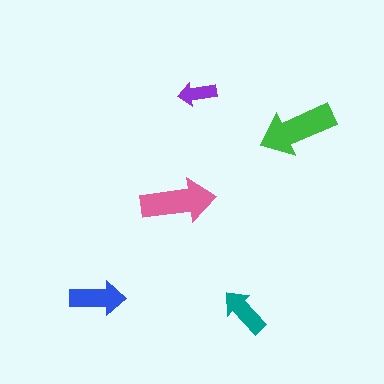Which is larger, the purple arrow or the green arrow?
The green one.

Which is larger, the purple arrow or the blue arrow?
The blue one.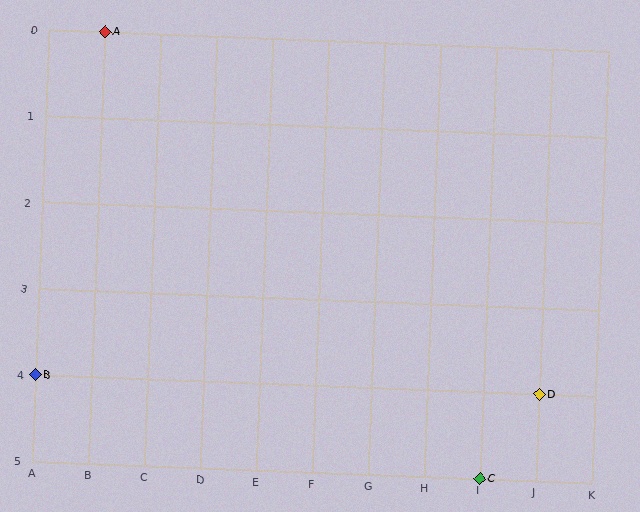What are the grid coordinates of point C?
Point C is at grid coordinates (I, 5).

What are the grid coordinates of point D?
Point D is at grid coordinates (J, 4).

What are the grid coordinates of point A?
Point A is at grid coordinates (B, 0).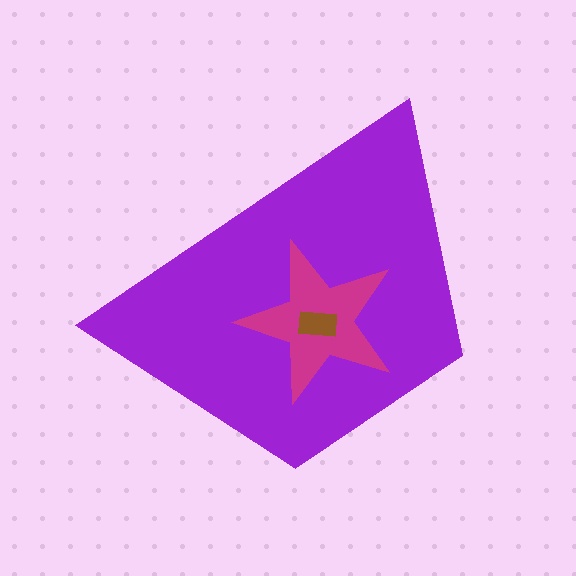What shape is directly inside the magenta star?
The brown rectangle.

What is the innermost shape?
The brown rectangle.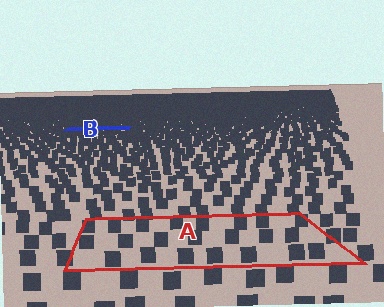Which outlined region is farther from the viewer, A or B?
Region B is farther from the viewer — the texture elements inside it appear smaller and more densely packed.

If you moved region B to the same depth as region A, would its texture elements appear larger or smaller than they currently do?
They would appear larger. At a closer depth, the same texture elements are projected at a bigger on-screen size.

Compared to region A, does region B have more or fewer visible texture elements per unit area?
Region B has more texture elements per unit area — they are packed more densely because it is farther away.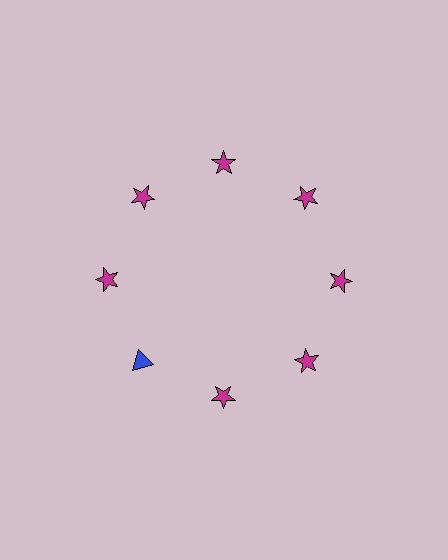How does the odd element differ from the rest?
It differs in both color (blue instead of magenta) and shape (triangle instead of star).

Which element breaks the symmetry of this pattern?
The blue triangle at roughly the 8 o'clock position breaks the symmetry. All other shapes are magenta stars.